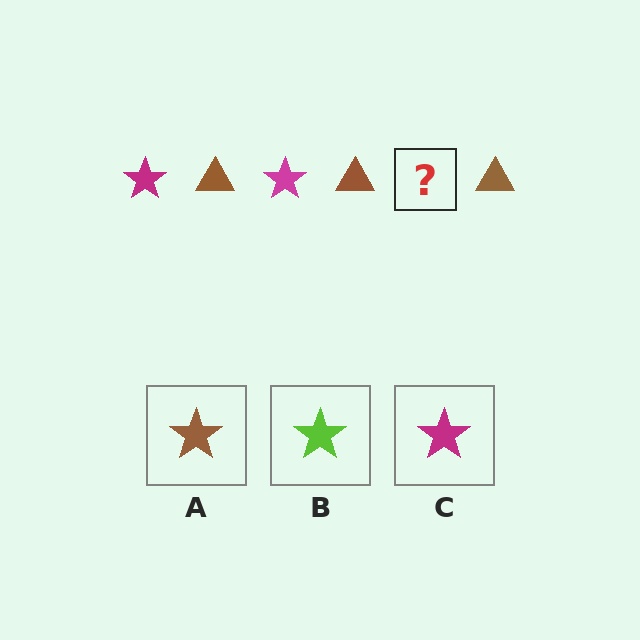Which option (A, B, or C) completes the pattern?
C.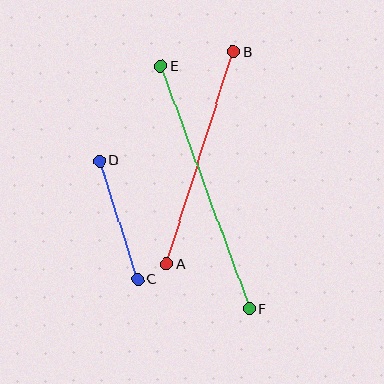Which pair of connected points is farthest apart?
Points E and F are farthest apart.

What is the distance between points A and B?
The distance is approximately 223 pixels.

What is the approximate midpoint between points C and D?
The midpoint is at approximately (119, 220) pixels.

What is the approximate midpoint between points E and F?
The midpoint is at approximately (205, 187) pixels.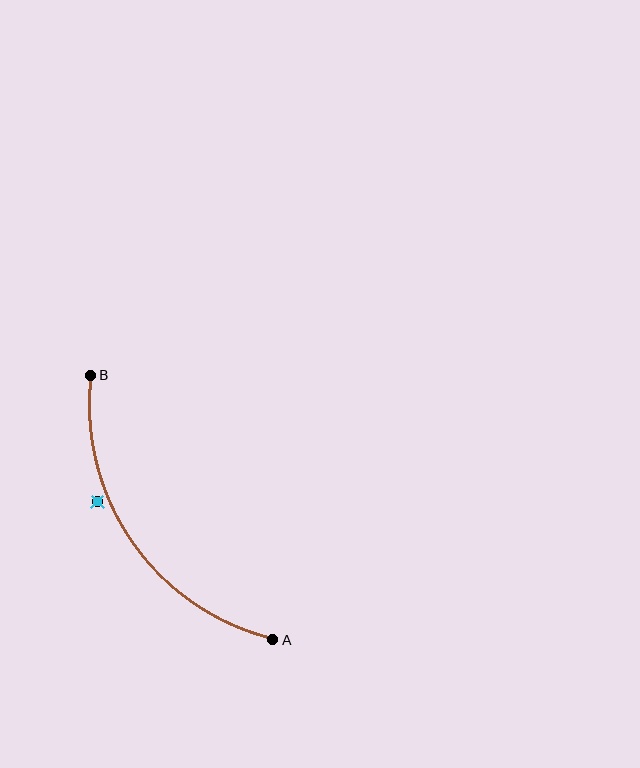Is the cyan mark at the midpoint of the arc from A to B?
No — the cyan mark does not lie on the arc at all. It sits slightly outside the curve.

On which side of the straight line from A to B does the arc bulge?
The arc bulges below and to the left of the straight line connecting A and B.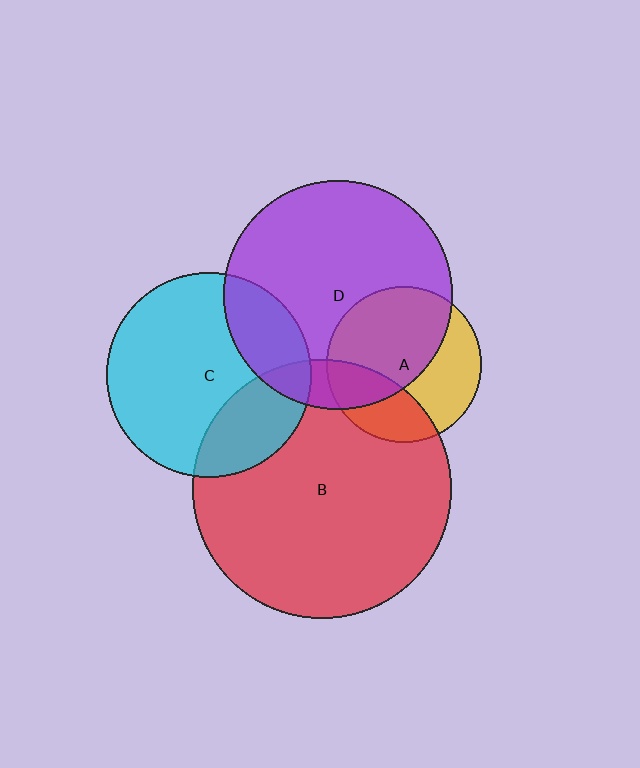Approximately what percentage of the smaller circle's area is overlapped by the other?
Approximately 20%.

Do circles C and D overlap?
Yes.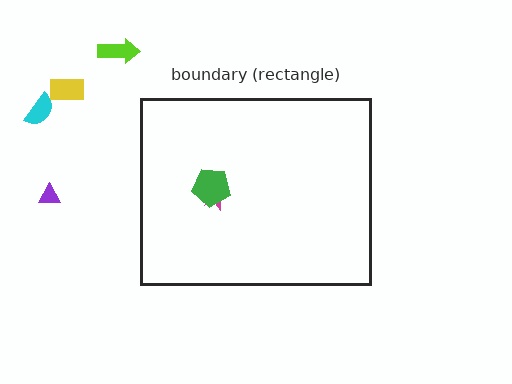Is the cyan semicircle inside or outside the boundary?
Outside.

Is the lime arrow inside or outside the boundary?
Outside.